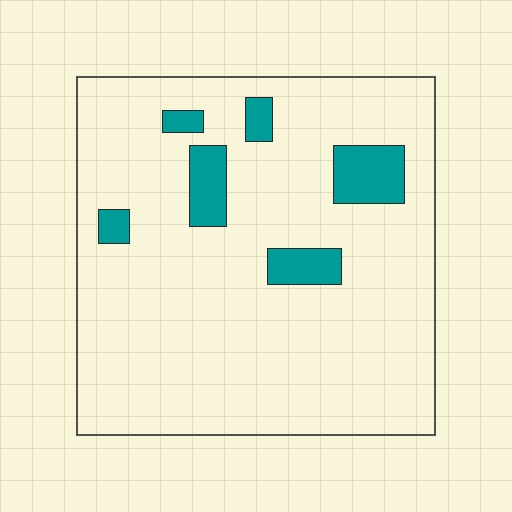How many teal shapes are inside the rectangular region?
6.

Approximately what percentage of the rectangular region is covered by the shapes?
Approximately 10%.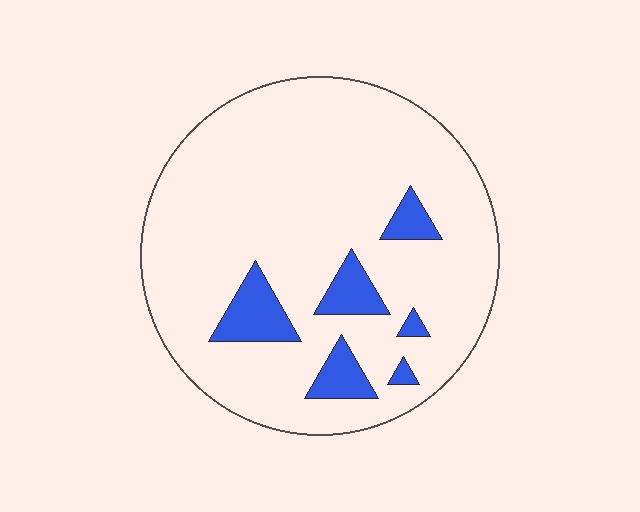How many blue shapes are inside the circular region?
6.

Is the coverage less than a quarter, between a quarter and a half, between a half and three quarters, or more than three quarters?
Less than a quarter.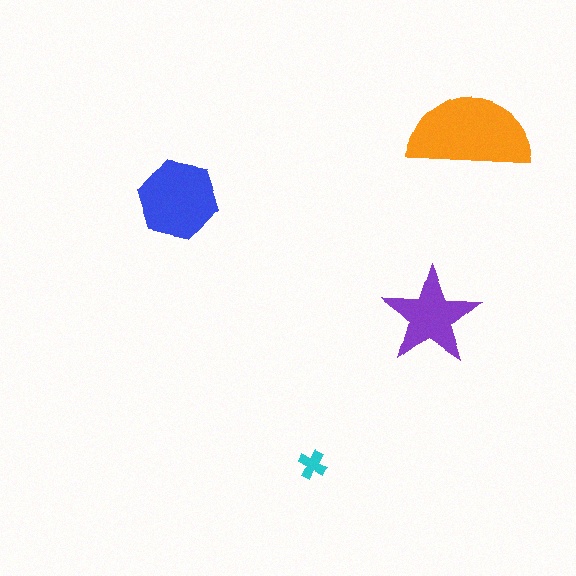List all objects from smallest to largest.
The cyan cross, the purple star, the blue hexagon, the orange semicircle.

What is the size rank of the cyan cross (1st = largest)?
4th.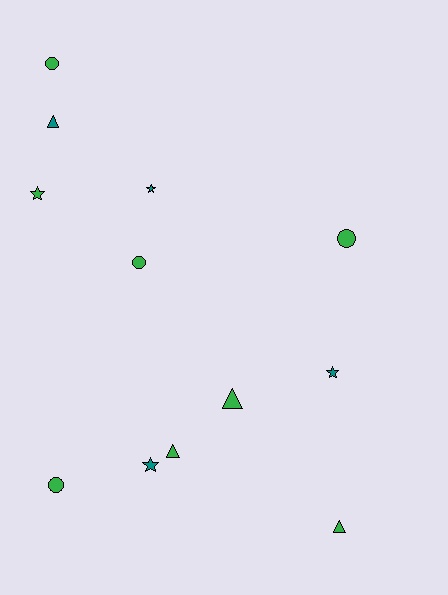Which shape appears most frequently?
Star, with 4 objects.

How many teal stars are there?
There are 3 teal stars.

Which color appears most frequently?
Green, with 8 objects.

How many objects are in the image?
There are 12 objects.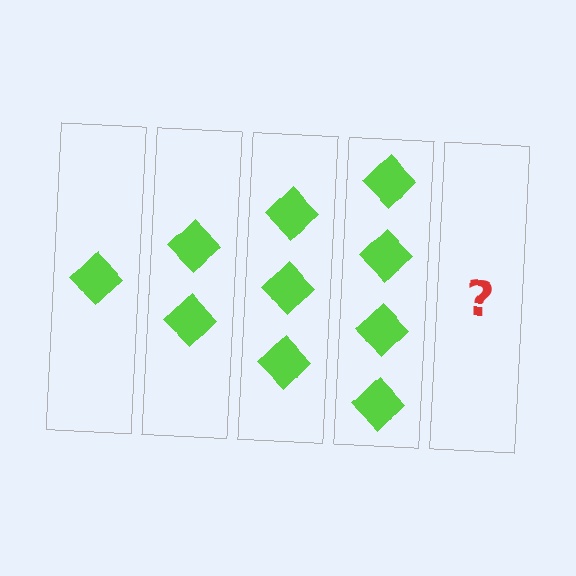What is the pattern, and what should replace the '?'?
The pattern is that each step adds one more diamond. The '?' should be 5 diamonds.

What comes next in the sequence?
The next element should be 5 diamonds.